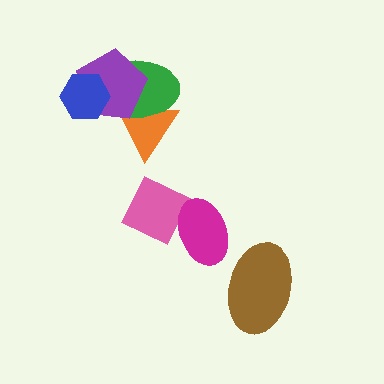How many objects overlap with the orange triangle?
2 objects overlap with the orange triangle.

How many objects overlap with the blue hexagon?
2 objects overlap with the blue hexagon.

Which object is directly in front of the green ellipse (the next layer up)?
The purple pentagon is directly in front of the green ellipse.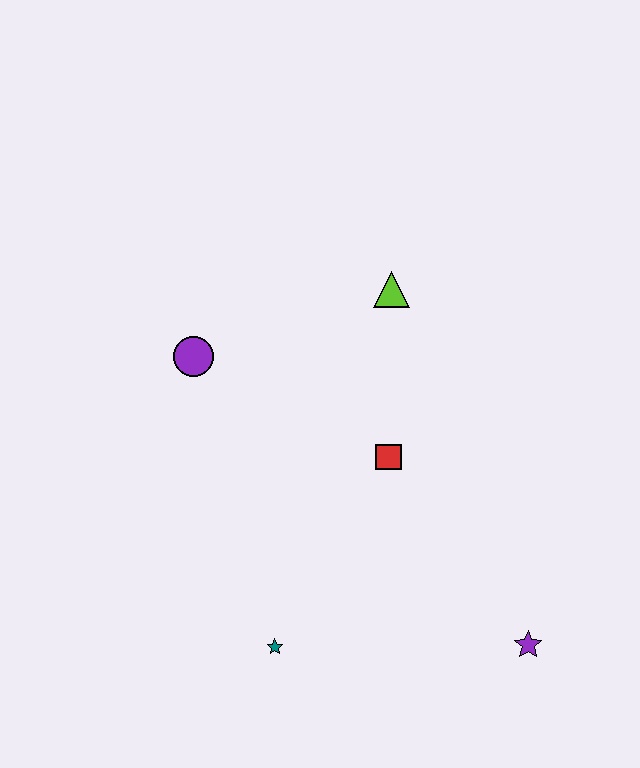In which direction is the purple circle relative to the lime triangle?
The purple circle is to the left of the lime triangle.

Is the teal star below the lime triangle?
Yes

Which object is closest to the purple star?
The red square is closest to the purple star.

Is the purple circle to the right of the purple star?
No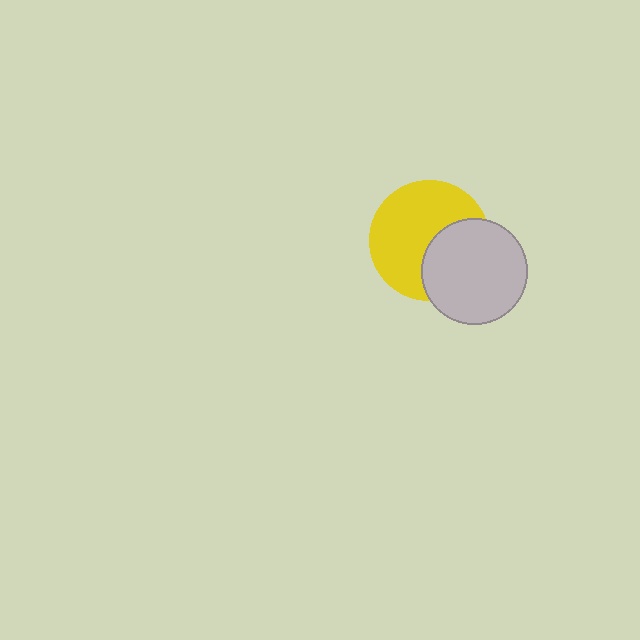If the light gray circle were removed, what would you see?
You would see the complete yellow circle.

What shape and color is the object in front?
The object in front is a light gray circle.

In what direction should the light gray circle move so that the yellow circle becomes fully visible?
The light gray circle should move toward the lower-right. That is the shortest direction to clear the overlap and leave the yellow circle fully visible.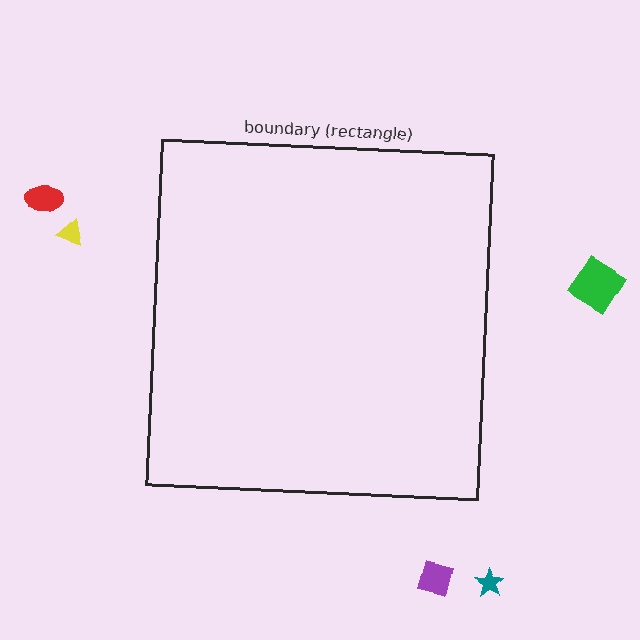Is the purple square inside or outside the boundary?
Outside.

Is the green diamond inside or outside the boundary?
Outside.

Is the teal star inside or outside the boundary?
Outside.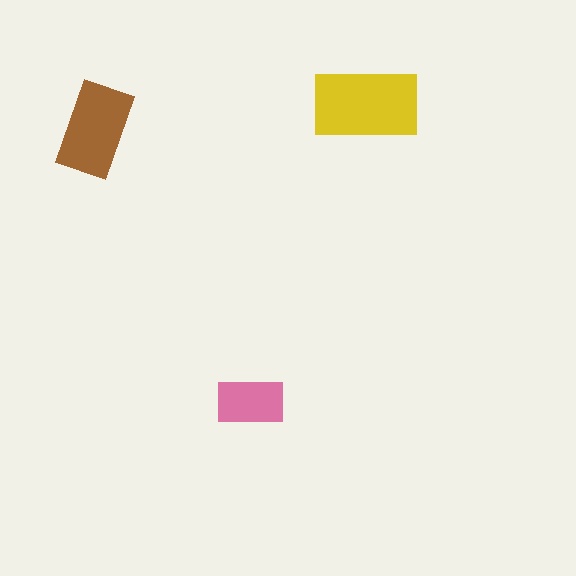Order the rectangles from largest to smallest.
the yellow one, the brown one, the pink one.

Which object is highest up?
The yellow rectangle is topmost.